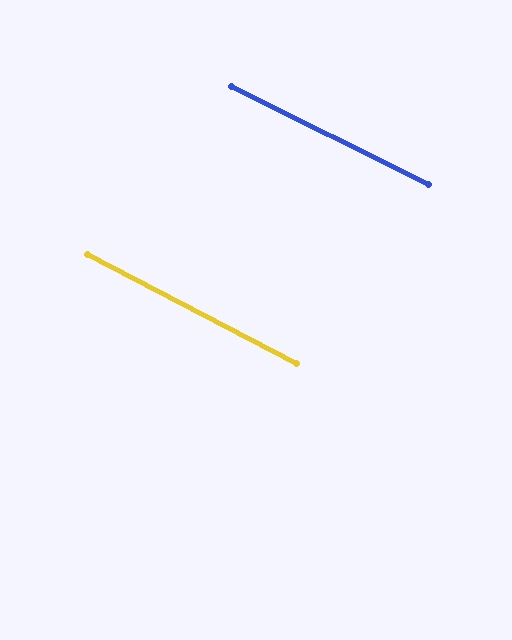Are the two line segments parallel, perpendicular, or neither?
Parallel — their directions differ by only 1.1°.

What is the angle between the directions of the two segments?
Approximately 1 degree.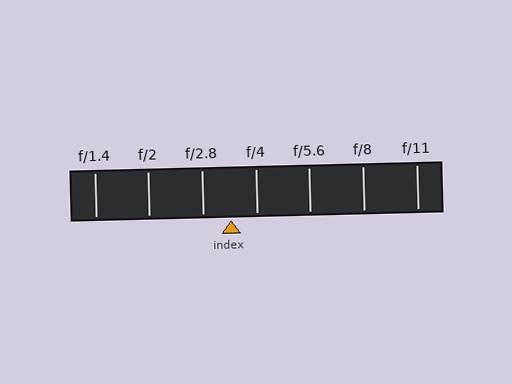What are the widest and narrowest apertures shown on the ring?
The widest aperture shown is f/1.4 and the narrowest is f/11.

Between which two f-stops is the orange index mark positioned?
The index mark is between f/2.8 and f/4.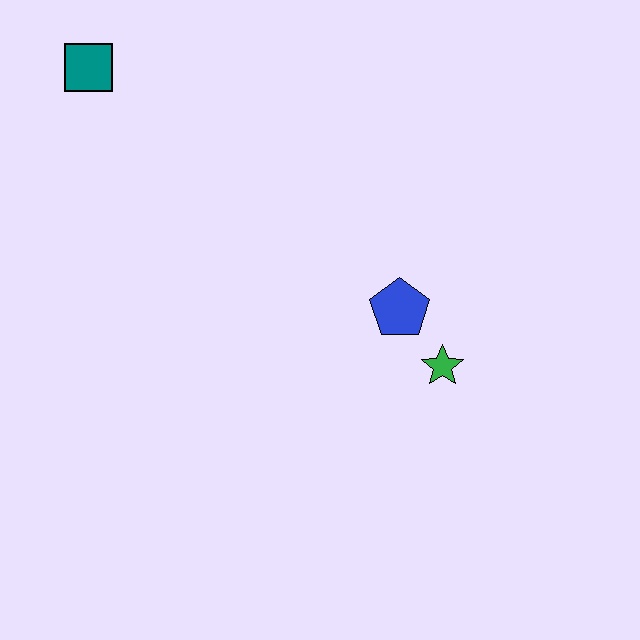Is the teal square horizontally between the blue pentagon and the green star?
No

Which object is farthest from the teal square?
The green star is farthest from the teal square.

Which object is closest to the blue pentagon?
The green star is closest to the blue pentagon.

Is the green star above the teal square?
No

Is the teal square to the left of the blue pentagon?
Yes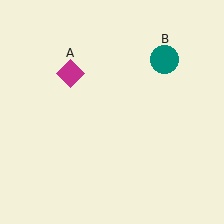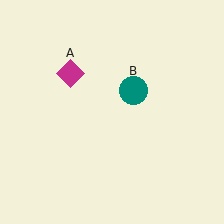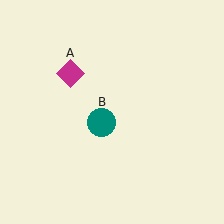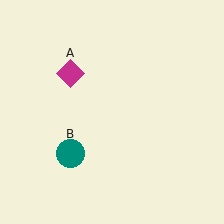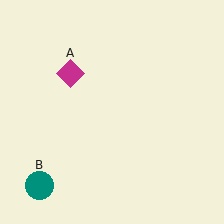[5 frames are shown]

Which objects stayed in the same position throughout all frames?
Magenta diamond (object A) remained stationary.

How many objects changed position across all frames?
1 object changed position: teal circle (object B).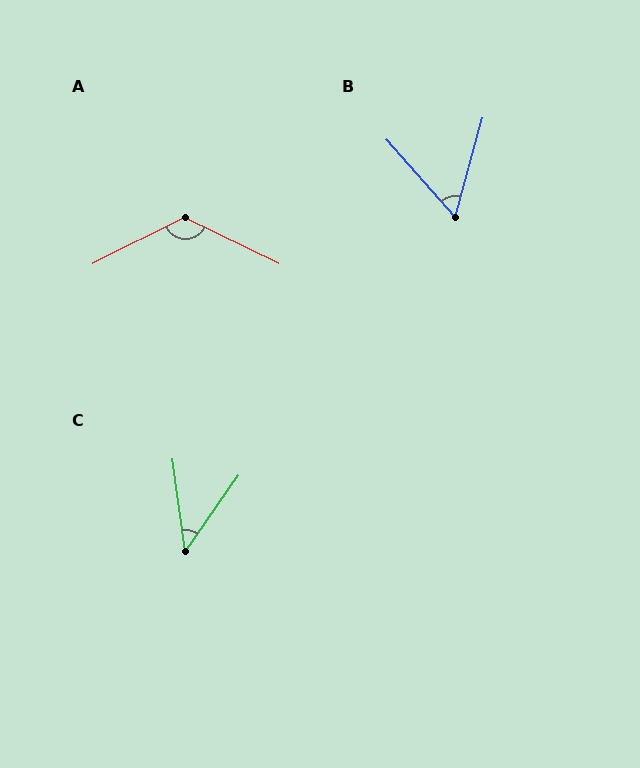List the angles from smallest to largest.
C (43°), B (57°), A (127°).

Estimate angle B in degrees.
Approximately 57 degrees.